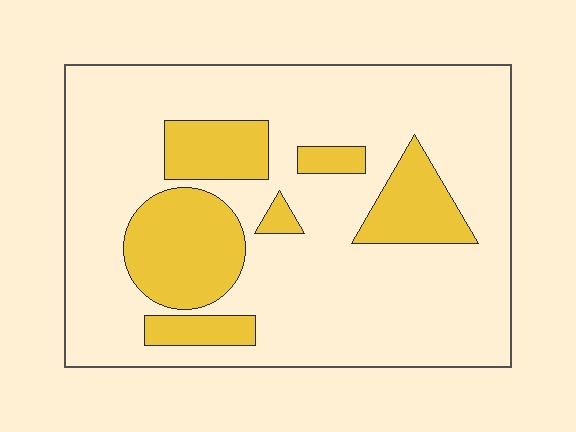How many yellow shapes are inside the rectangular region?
6.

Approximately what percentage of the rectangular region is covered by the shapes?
Approximately 25%.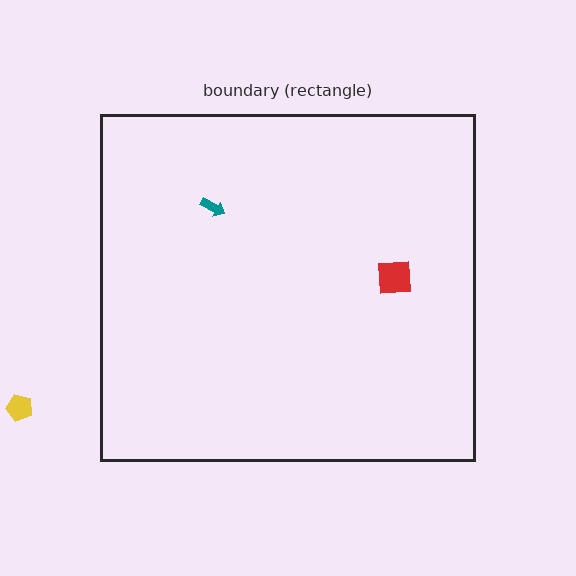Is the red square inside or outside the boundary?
Inside.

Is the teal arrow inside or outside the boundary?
Inside.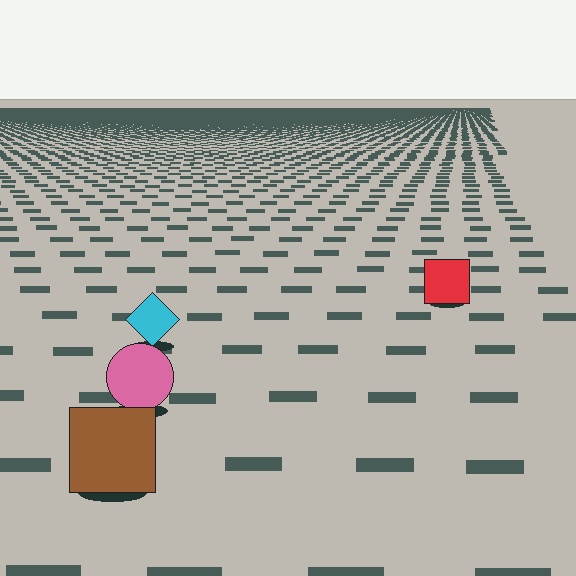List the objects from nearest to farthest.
From nearest to farthest: the brown square, the pink circle, the cyan diamond, the red square.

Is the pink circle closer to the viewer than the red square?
Yes. The pink circle is closer — you can tell from the texture gradient: the ground texture is coarser near it.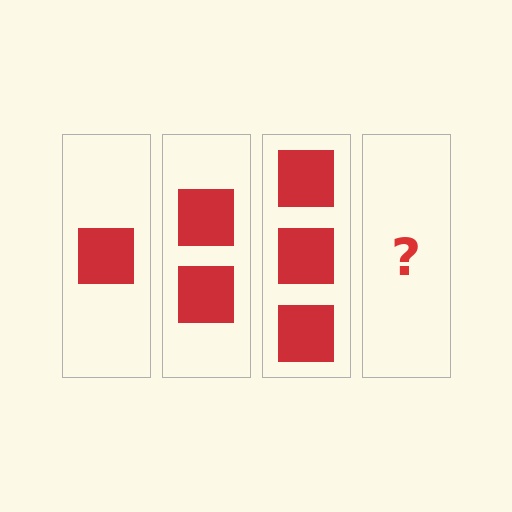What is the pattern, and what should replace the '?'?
The pattern is that each step adds one more square. The '?' should be 4 squares.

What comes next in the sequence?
The next element should be 4 squares.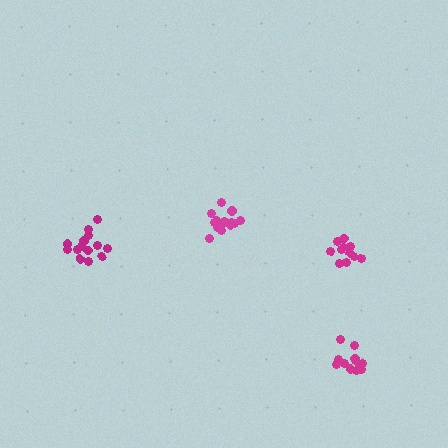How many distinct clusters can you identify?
There are 4 distinct clusters.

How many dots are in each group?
Group 1: 12 dots, Group 2: 14 dots, Group 3: 14 dots, Group 4: 11 dots (51 total).